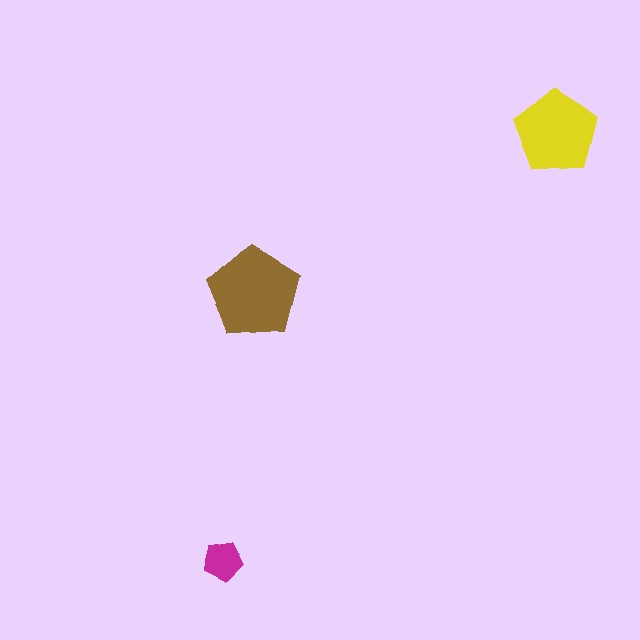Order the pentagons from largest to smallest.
the brown one, the yellow one, the magenta one.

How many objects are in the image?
There are 3 objects in the image.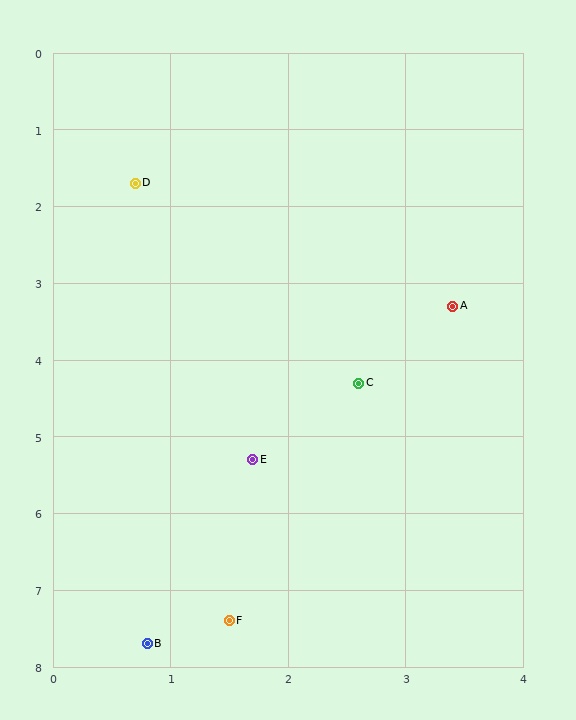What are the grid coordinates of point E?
Point E is at approximately (1.7, 5.3).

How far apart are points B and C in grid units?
Points B and C are about 3.8 grid units apart.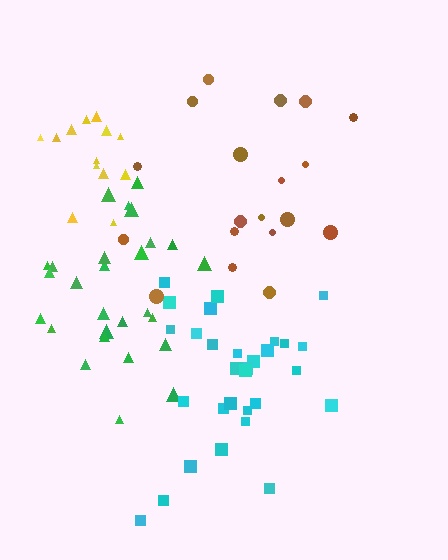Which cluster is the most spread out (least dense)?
Brown.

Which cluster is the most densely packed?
Yellow.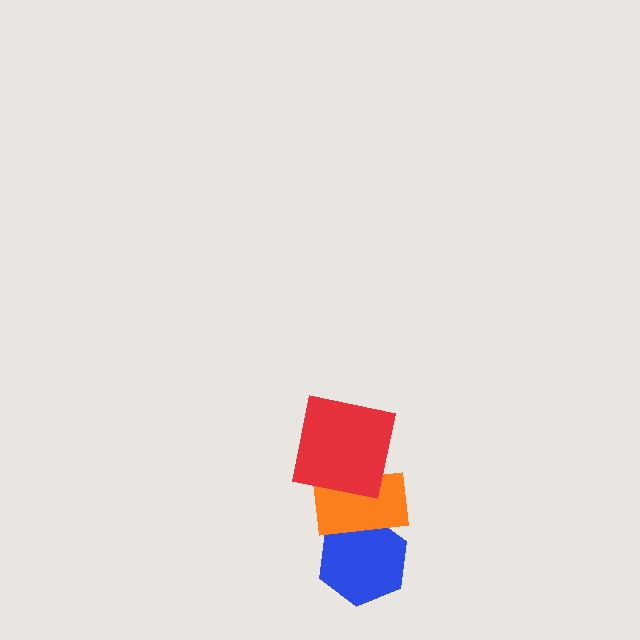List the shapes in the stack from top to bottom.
From top to bottom: the red square, the orange rectangle, the blue hexagon.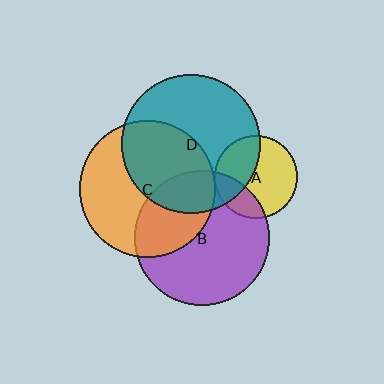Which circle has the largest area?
Circle D (teal).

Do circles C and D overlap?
Yes.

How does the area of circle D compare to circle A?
Approximately 2.8 times.